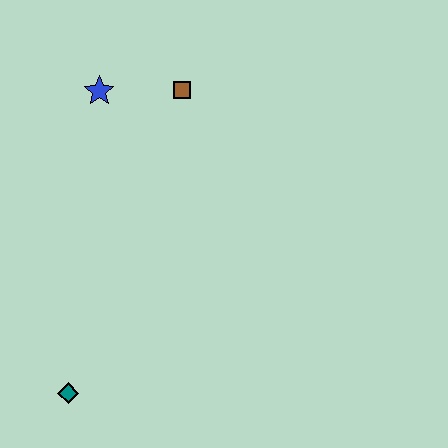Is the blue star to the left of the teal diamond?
No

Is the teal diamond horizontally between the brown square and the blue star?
No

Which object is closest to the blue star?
The brown square is closest to the blue star.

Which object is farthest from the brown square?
The teal diamond is farthest from the brown square.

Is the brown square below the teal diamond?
No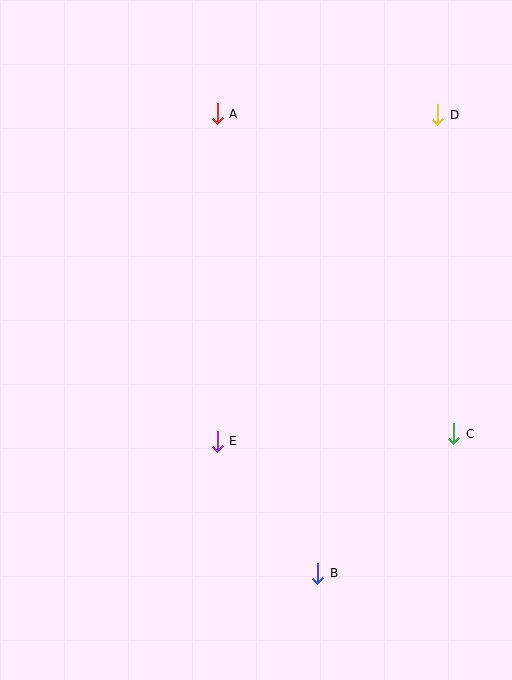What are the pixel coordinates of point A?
Point A is at (217, 114).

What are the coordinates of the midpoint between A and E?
The midpoint between A and E is at (217, 278).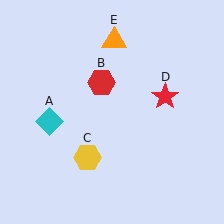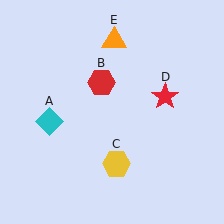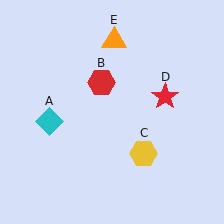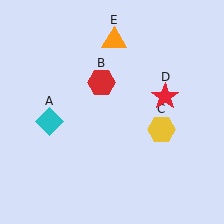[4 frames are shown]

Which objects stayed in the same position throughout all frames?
Cyan diamond (object A) and red hexagon (object B) and red star (object D) and orange triangle (object E) remained stationary.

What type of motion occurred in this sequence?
The yellow hexagon (object C) rotated counterclockwise around the center of the scene.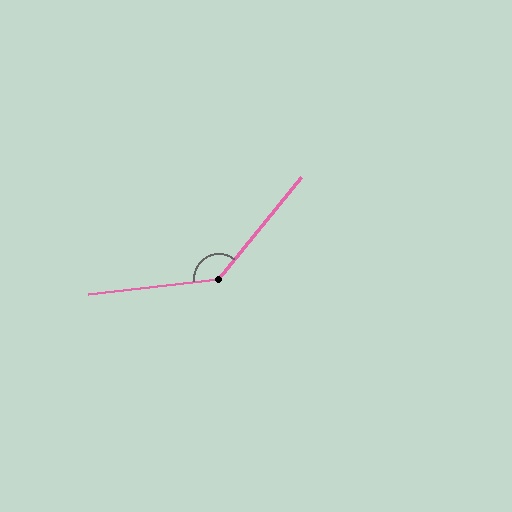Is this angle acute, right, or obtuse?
It is obtuse.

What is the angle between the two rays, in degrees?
Approximately 135 degrees.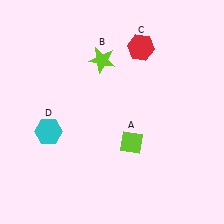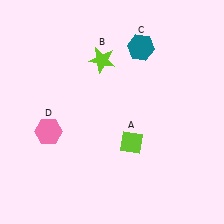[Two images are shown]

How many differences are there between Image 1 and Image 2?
There are 2 differences between the two images.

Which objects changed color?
C changed from red to teal. D changed from cyan to pink.